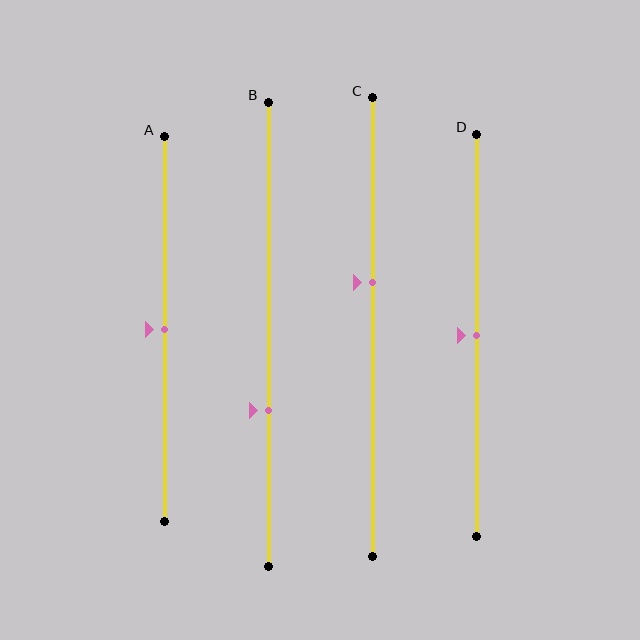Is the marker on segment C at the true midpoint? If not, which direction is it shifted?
No, the marker on segment C is shifted upward by about 10% of the segment length.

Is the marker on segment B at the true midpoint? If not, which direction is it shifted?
No, the marker on segment B is shifted downward by about 16% of the segment length.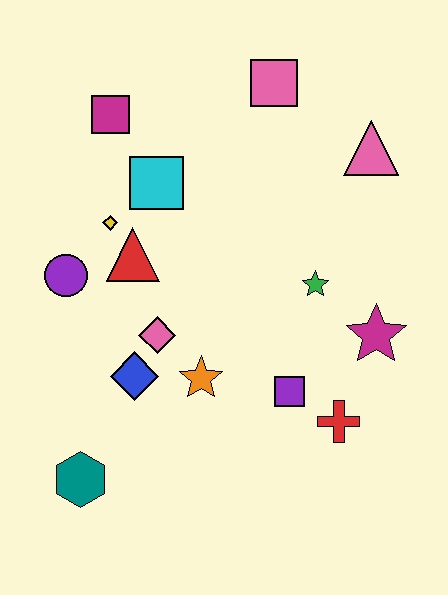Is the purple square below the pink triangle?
Yes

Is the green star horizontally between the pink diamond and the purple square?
No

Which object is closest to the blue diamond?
The pink diamond is closest to the blue diamond.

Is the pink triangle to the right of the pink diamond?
Yes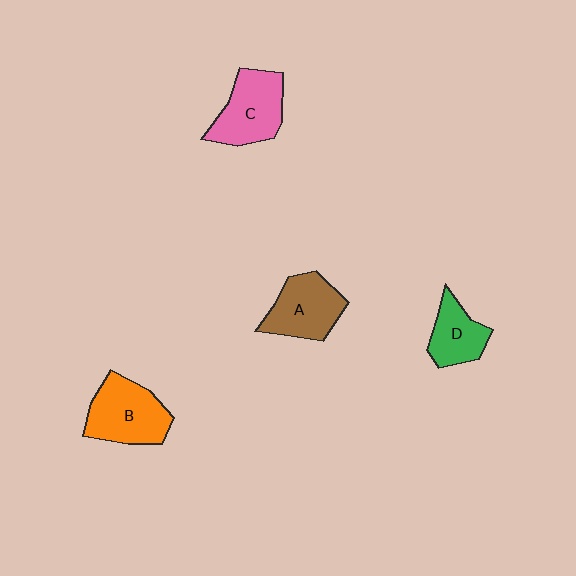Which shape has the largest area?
Shape B (orange).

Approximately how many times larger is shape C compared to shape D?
Approximately 1.4 times.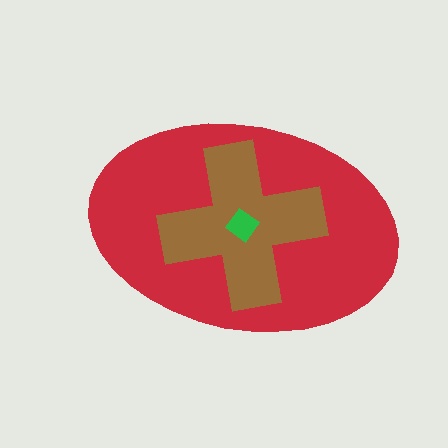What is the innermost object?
The green diamond.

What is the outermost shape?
The red ellipse.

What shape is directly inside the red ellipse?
The brown cross.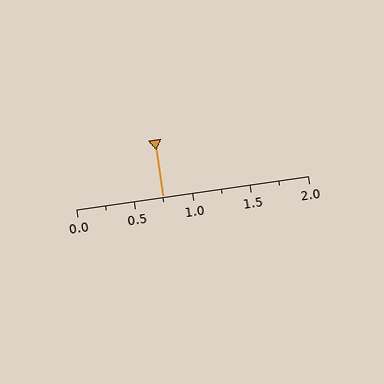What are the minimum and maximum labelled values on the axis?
The axis runs from 0.0 to 2.0.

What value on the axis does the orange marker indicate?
The marker indicates approximately 0.75.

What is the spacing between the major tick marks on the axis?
The major ticks are spaced 0.5 apart.